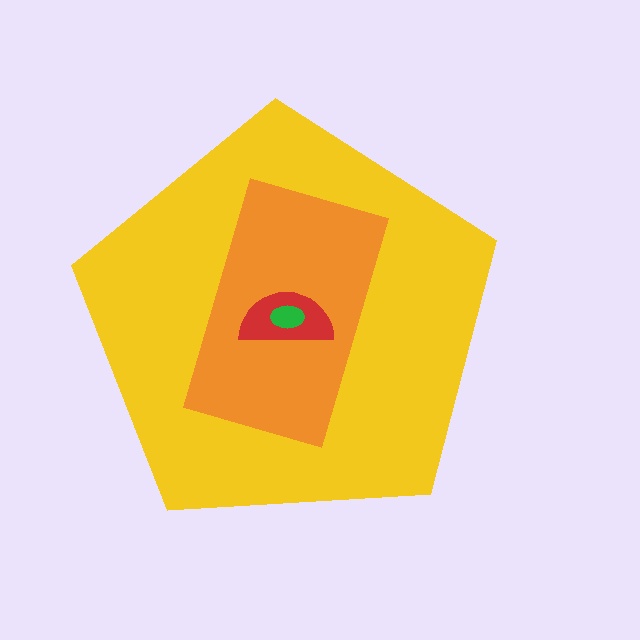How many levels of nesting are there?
4.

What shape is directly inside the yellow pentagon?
The orange rectangle.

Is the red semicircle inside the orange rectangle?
Yes.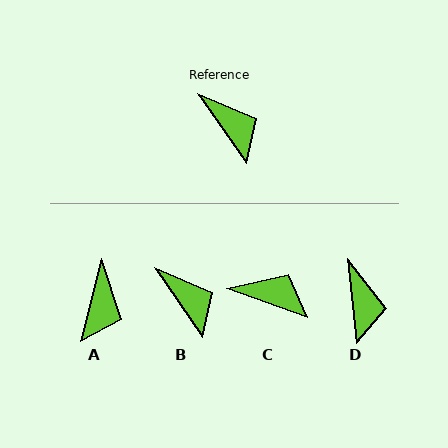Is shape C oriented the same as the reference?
No, it is off by about 35 degrees.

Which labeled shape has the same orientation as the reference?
B.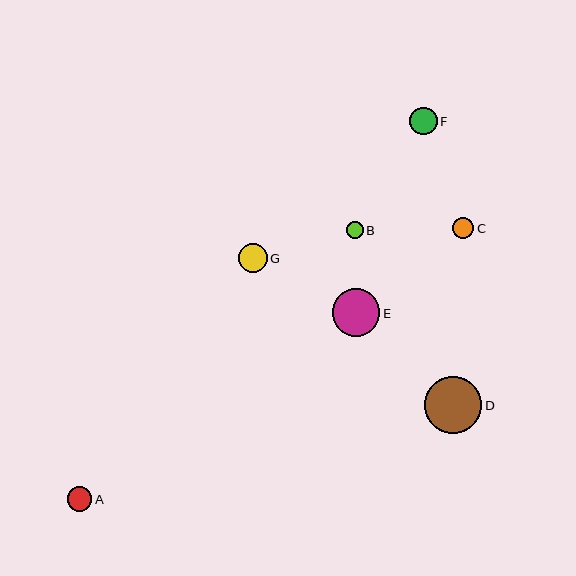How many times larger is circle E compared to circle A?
Circle E is approximately 2.0 times the size of circle A.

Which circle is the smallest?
Circle B is the smallest with a size of approximately 17 pixels.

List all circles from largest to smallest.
From largest to smallest: D, E, G, F, A, C, B.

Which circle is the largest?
Circle D is the largest with a size of approximately 57 pixels.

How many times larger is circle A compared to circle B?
Circle A is approximately 1.4 times the size of circle B.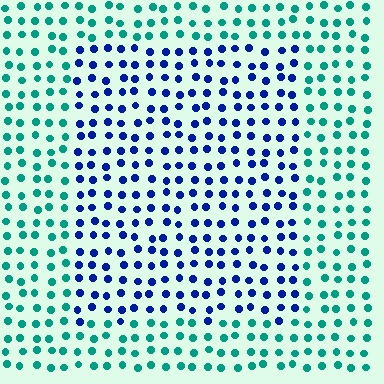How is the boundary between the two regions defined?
The boundary is defined purely by a slight shift in hue (about 60 degrees). Spacing, size, and orientation are identical on both sides.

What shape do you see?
I see a rectangle.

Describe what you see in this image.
The image is filled with small teal elements in a uniform arrangement. A rectangle-shaped region is visible where the elements are tinted to a slightly different hue, forming a subtle color boundary.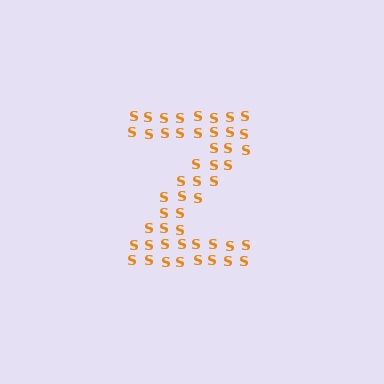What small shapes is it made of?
It is made of small letter S's.